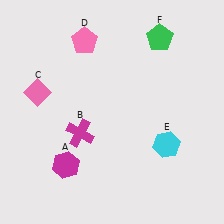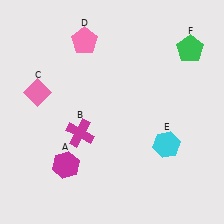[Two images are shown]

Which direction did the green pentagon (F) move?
The green pentagon (F) moved right.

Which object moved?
The green pentagon (F) moved right.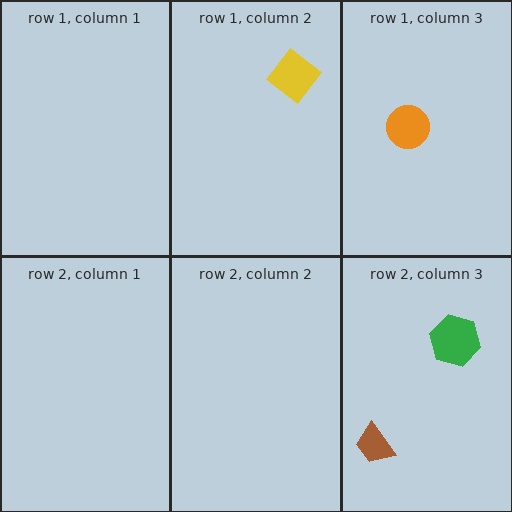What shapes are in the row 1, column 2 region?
The yellow diamond.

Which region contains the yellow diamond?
The row 1, column 2 region.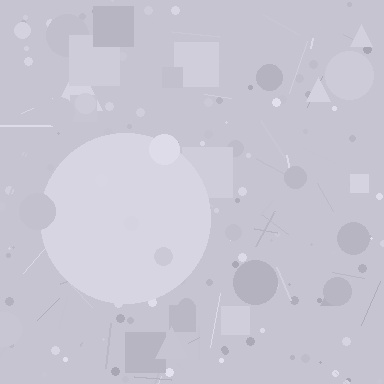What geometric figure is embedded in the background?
A circle is embedded in the background.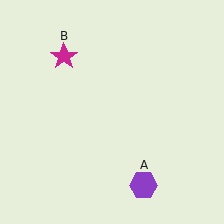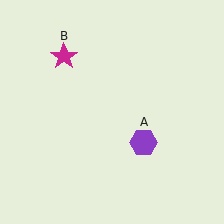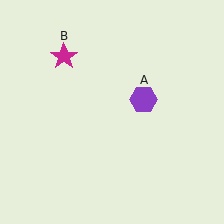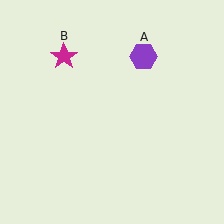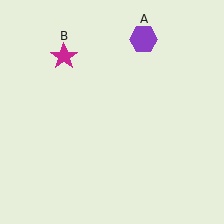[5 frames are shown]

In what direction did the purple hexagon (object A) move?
The purple hexagon (object A) moved up.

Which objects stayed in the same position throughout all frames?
Magenta star (object B) remained stationary.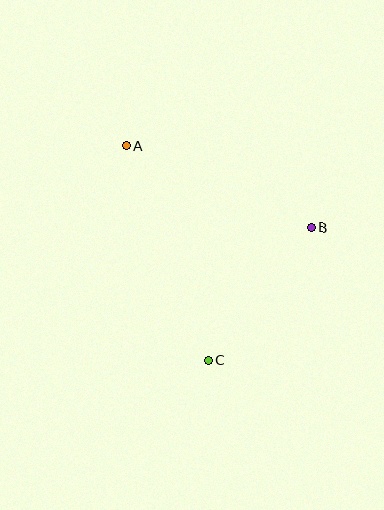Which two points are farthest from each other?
Points A and C are farthest from each other.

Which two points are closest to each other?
Points B and C are closest to each other.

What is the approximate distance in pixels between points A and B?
The distance between A and B is approximately 202 pixels.